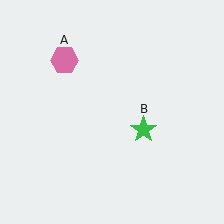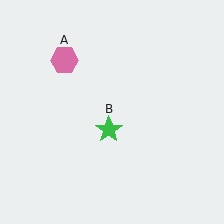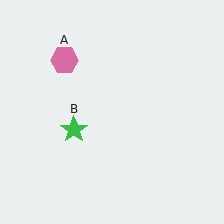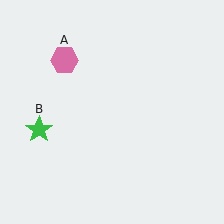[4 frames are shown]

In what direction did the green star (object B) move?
The green star (object B) moved left.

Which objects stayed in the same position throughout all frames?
Pink hexagon (object A) remained stationary.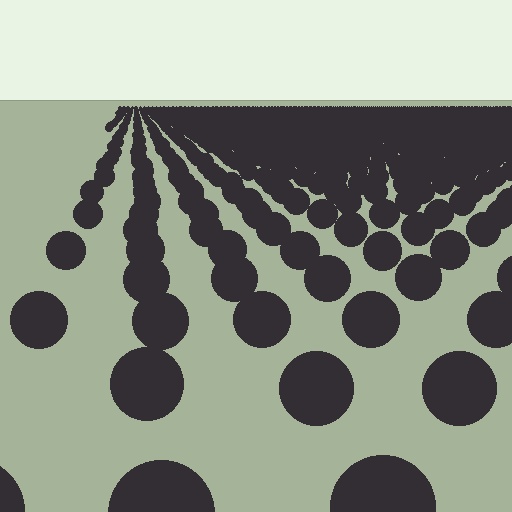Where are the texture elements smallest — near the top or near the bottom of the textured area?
Near the top.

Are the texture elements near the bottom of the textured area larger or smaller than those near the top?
Larger. Near the bottom, elements are closer to the viewer and appear at a bigger on-screen size.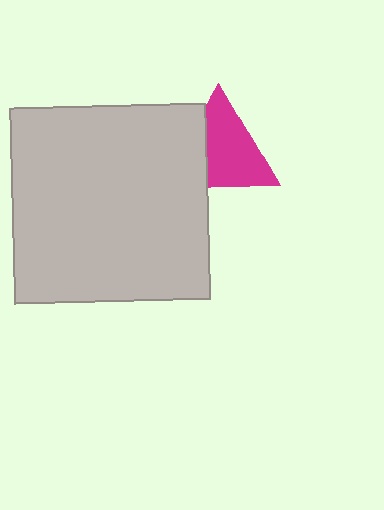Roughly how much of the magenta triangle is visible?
Most of it is visible (roughly 69%).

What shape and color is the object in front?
The object in front is a light gray square.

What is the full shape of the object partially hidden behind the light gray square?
The partially hidden object is a magenta triangle.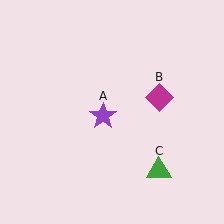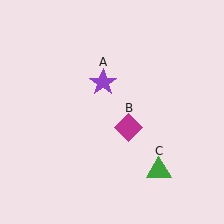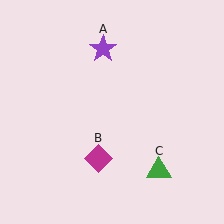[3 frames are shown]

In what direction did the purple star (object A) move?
The purple star (object A) moved up.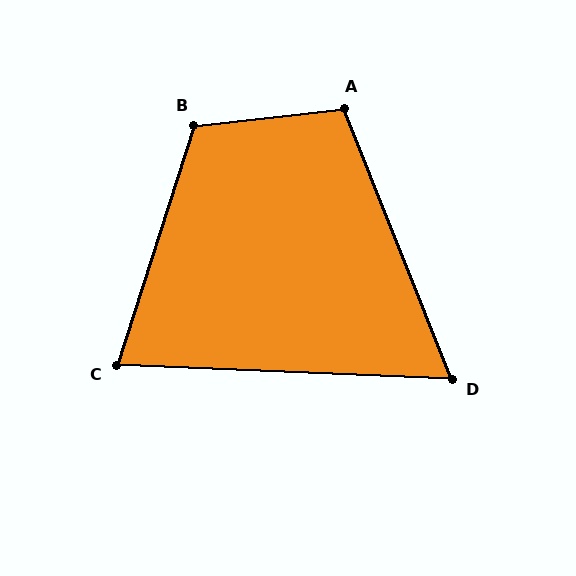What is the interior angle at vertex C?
Approximately 75 degrees (acute).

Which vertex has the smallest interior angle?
D, at approximately 66 degrees.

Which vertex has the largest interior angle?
B, at approximately 114 degrees.